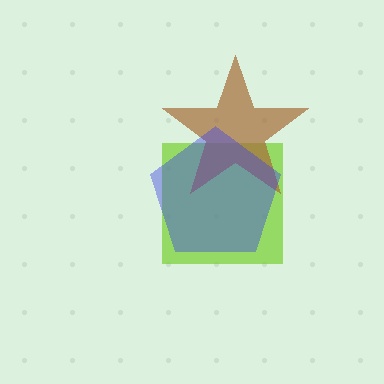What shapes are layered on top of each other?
The layered shapes are: a lime square, a brown star, a blue pentagon.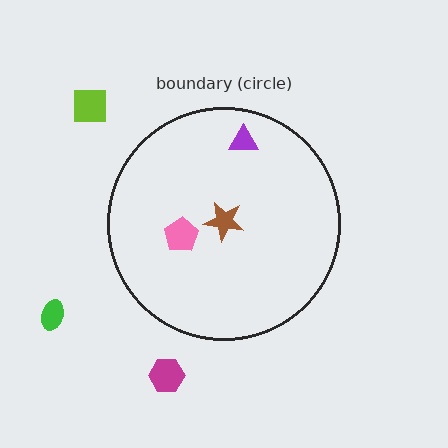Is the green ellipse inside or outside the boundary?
Outside.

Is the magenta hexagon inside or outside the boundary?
Outside.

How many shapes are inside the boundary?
3 inside, 3 outside.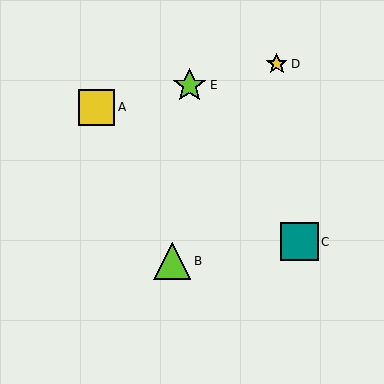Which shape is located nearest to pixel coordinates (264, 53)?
The yellow star (labeled D) at (277, 64) is nearest to that location.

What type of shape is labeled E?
Shape E is a lime star.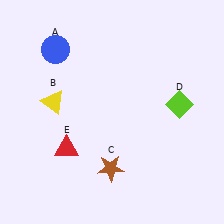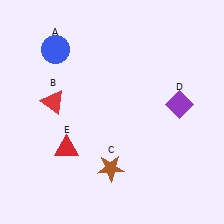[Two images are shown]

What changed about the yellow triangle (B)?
In Image 1, B is yellow. In Image 2, it changed to red.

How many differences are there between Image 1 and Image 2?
There are 2 differences between the two images.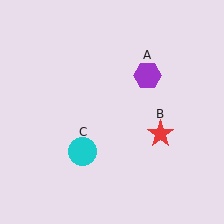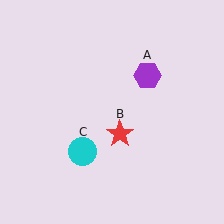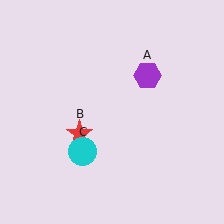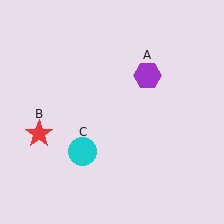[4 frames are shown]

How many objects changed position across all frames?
1 object changed position: red star (object B).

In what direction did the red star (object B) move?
The red star (object B) moved left.